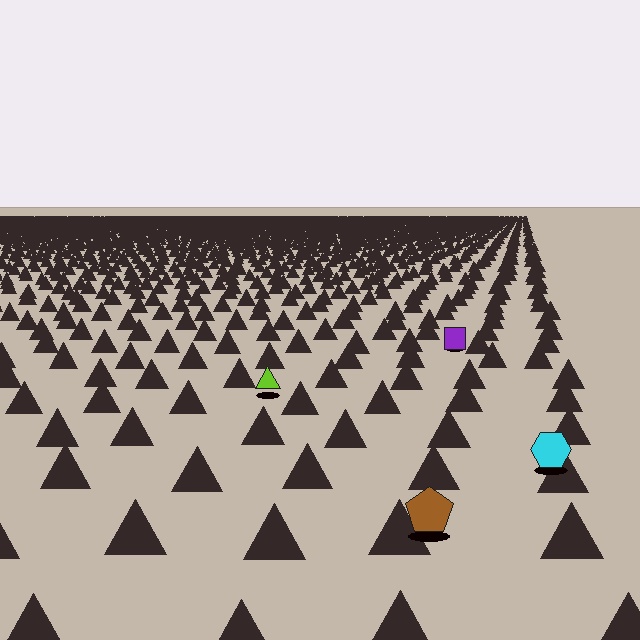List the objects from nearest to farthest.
From nearest to farthest: the brown pentagon, the cyan hexagon, the lime triangle, the purple square.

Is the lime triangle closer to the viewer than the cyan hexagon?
No. The cyan hexagon is closer — you can tell from the texture gradient: the ground texture is coarser near it.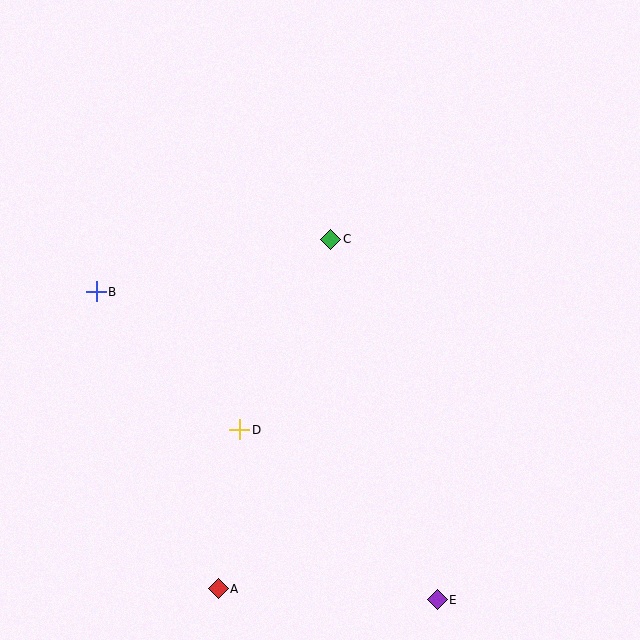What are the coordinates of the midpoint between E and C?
The midpoint between E and C is at (384, 420).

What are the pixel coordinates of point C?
Point C is at (331, 239).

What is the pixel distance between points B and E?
The distance between B and E is 459 pixels.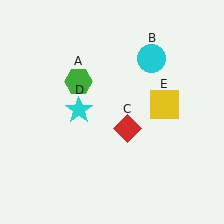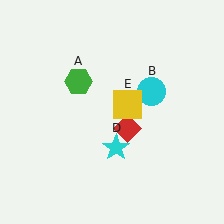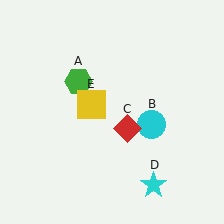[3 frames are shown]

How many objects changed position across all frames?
3 objects changed position: cyan circle (object B), cyan star (object D), yellow square (object E).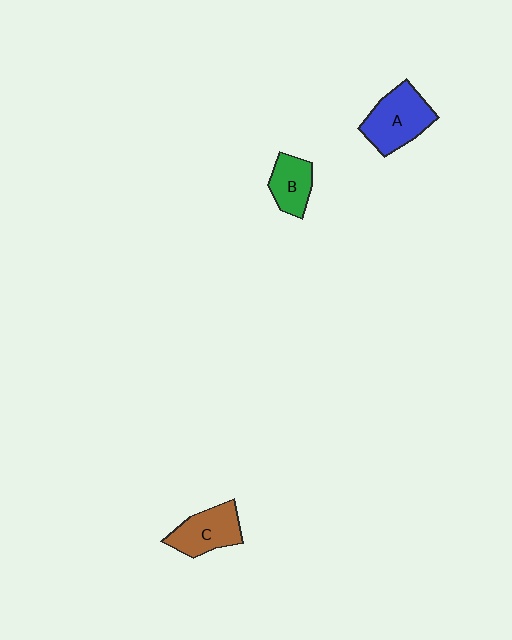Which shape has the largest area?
Shape A (blue).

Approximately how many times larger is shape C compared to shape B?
Approximately 1.3 times.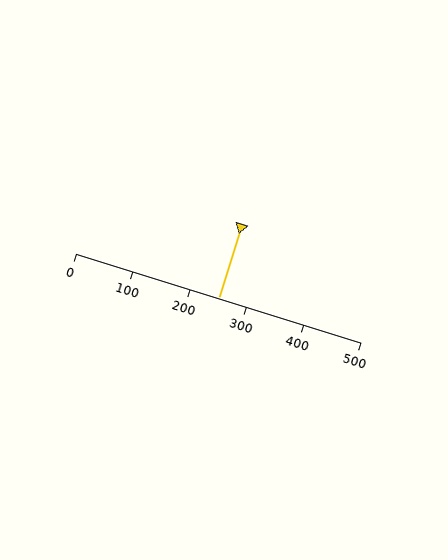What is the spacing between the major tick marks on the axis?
The major ticks are spaced 100 apart.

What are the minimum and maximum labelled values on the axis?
The axis runs from 0 to 500.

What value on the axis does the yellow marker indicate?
The marker indicates approximately 250.